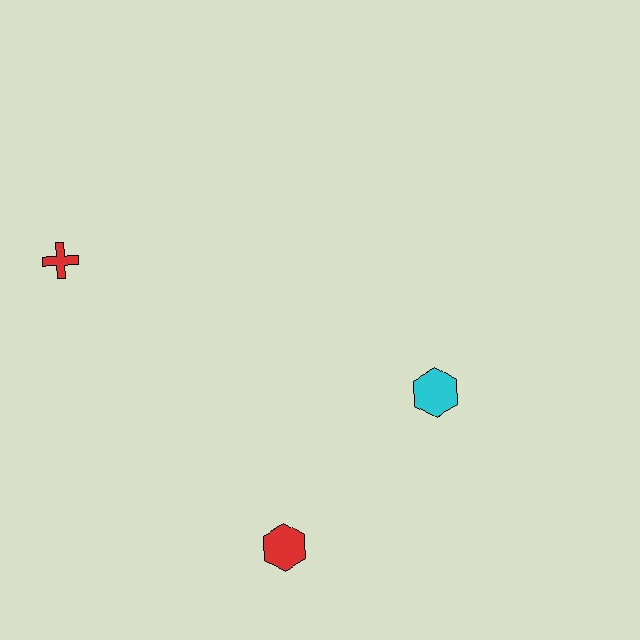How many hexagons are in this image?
There are 2 hexagons.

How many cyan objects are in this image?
There is 1 cyan object.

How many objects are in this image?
There are 3 objects.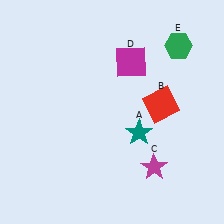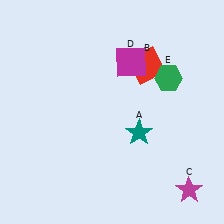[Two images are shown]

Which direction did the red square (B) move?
The red square (B) moved up.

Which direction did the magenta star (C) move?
The magenta star (C) moved right.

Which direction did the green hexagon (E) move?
The green hexagon (E) moved down.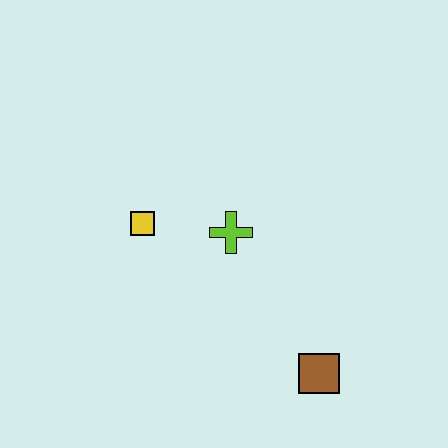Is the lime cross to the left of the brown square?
Yes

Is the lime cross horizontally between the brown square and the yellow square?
Yes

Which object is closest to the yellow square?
The lime cross is closest to the yellow square.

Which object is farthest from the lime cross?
The brown square is farthest from the lime cross.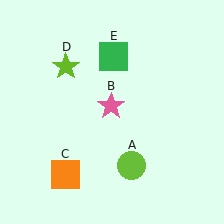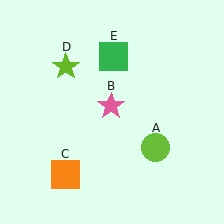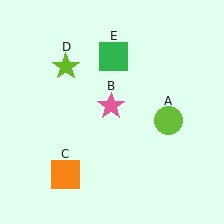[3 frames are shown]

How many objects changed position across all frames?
1 object changed position: lime circle (object A).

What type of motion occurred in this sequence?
The lime circle (object A) rotated counterclockwise around the center of the scene.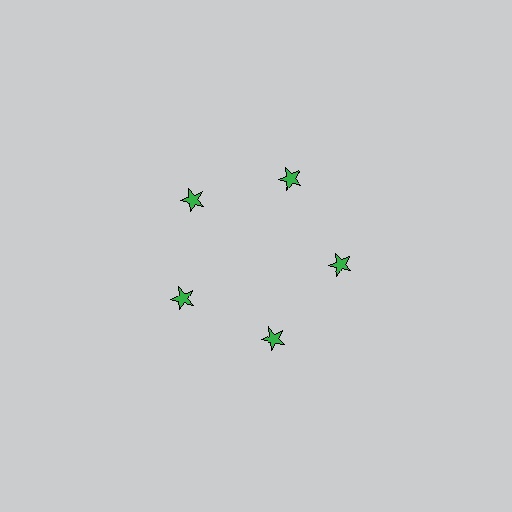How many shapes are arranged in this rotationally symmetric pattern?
There are 5 shapes, arranged in 5 groups of 1.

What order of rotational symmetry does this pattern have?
This pattern has 5-fold rotational symmetry.